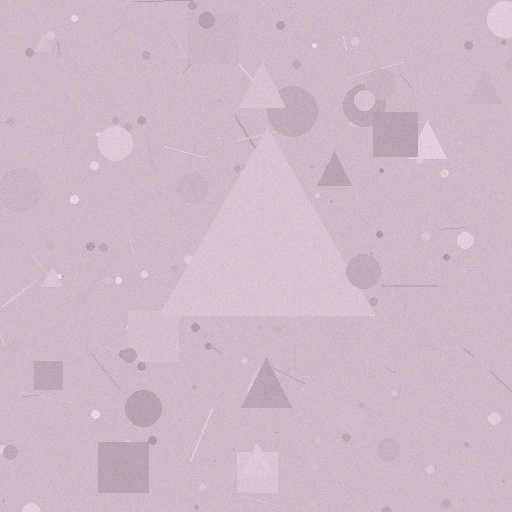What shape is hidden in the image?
A triangle is hidden in the image.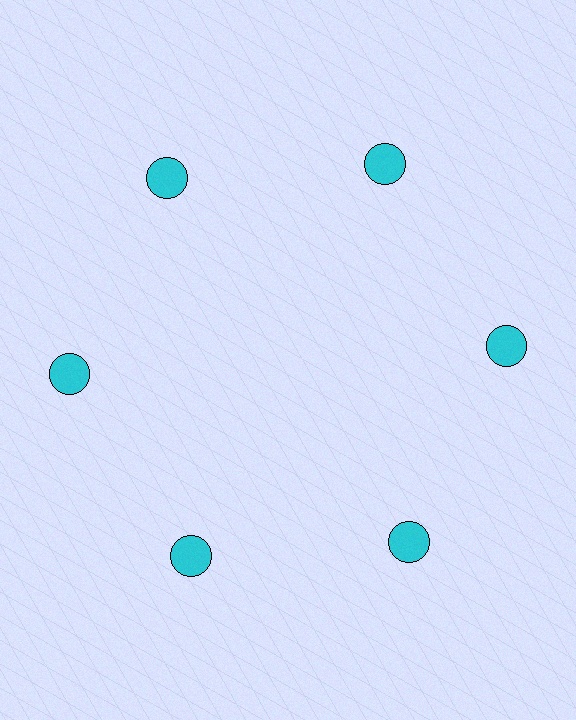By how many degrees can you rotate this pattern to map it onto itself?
The pattern maps onto itself every 60 degrees of rotation.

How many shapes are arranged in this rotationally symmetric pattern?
There are 6 shapes, arranged in 6 groups of 1.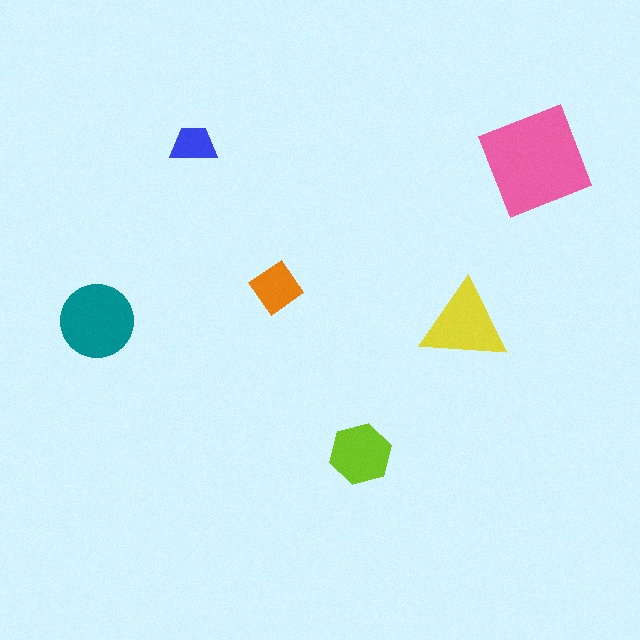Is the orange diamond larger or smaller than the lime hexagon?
Smaller.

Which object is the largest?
The pink square.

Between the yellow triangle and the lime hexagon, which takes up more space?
The yellow triangle.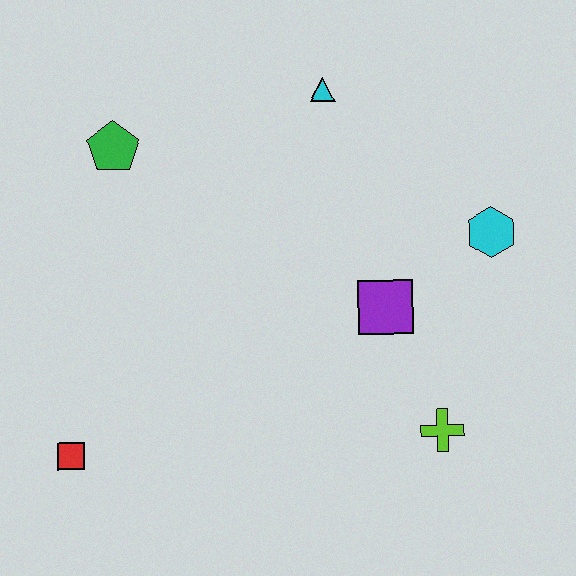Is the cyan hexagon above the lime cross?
Yes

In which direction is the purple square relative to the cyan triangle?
The purple square is below the cyan triangle.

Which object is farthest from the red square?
The cyan hexagon is farthest from the red square.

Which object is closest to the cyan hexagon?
The purple square is closest to the cyan hexagon.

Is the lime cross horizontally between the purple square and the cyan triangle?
No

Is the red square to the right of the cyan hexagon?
No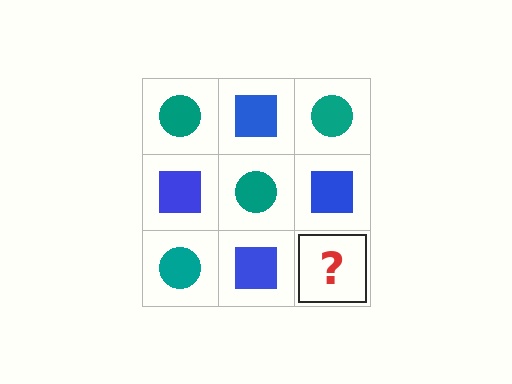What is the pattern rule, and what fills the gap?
The rule is that it alternates teal circle and blue square in a checkerboard pattern. The gap should be filled with a teal circle.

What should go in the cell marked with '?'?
The missing cell should contain a teal circle.